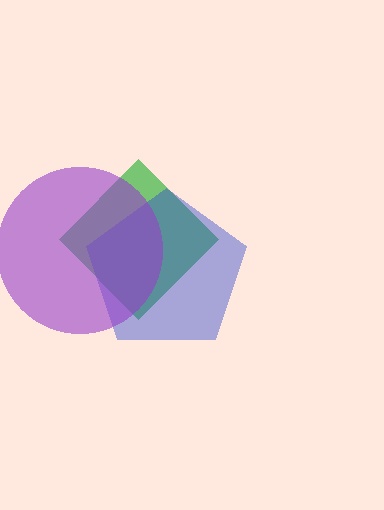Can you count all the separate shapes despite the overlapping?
Yes, there are 3 separate shapes.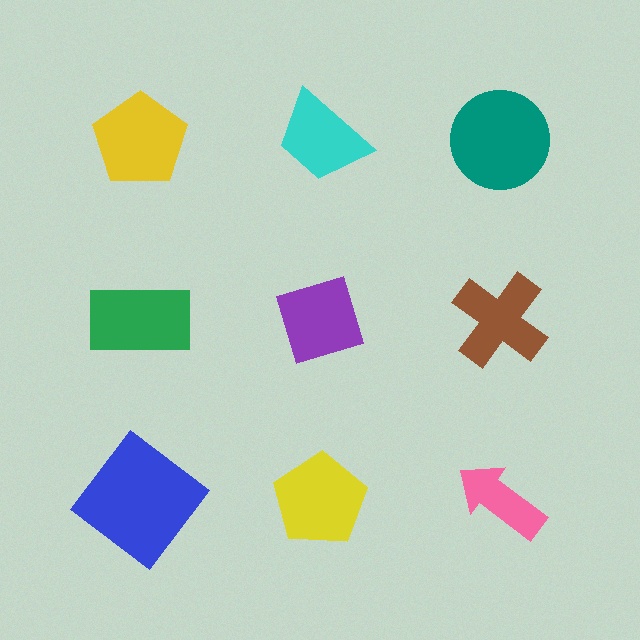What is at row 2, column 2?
A purple diamond.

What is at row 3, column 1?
A blue diamond.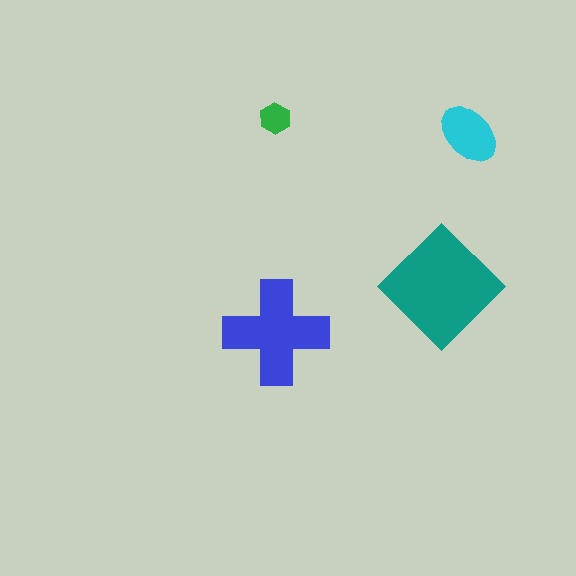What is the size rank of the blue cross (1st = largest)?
2nd.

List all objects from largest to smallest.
The teal diamond, the blue cross, the cyan ellipse, the green hexagon.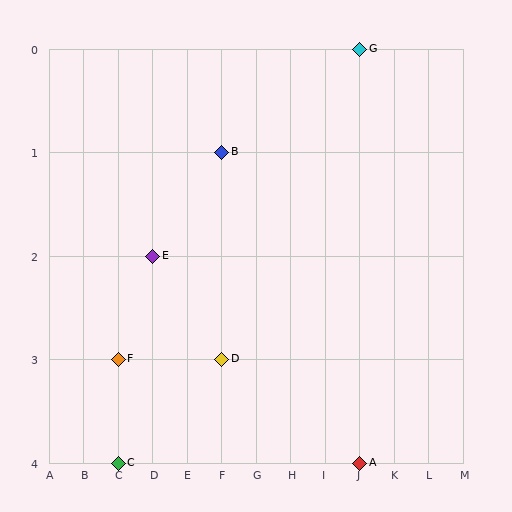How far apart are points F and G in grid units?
Points F and G are 7 columns and 3 rows apart (about 7.6 grid units diagonally).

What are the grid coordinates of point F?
Point F is at grid coordinates (C, 3).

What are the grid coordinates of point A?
Point A is at grid coordinates (J, 4).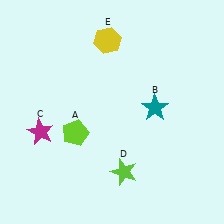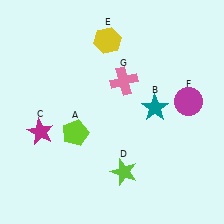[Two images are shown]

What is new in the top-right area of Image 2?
A magenta circle (F) was added in the top-right area of Image 2.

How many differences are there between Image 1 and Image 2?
There are 2 differences between the two images.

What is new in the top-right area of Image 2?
A pink cross (G) was added in the top-right area of Image 2.